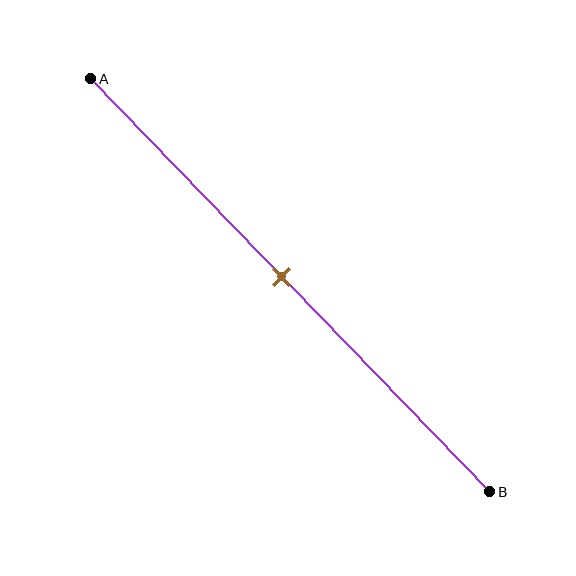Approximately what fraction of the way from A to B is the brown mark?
The brown mark is approximately 50% of the way from A to B.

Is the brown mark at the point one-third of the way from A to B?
No, the mark is at about 50% from A, not at the 33% one-third point.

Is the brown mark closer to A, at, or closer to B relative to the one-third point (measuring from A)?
The brown mark is closer to point B than the one-third point of segment AB.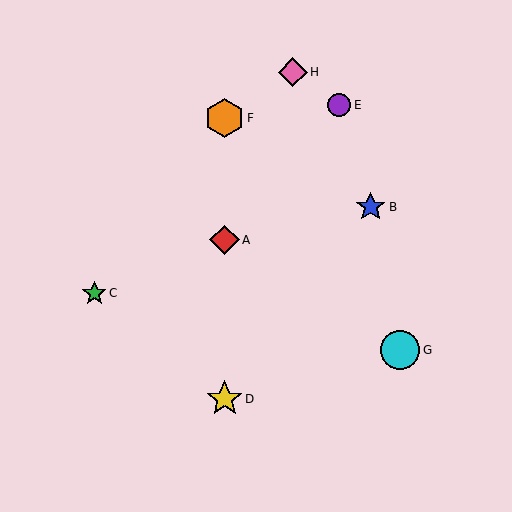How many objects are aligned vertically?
3 objects (A, D, F) are aligned vertically.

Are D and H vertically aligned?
No, D is at x≈225 and H is at x≈293.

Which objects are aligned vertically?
Objects A, D, F are aligned vertically.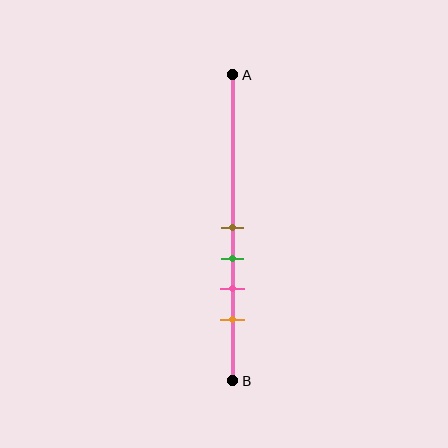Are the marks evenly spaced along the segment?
Yes, the marks are approximately evenly spaced.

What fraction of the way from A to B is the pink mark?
The pink mark is approximately 70% (0.7) of the way from A to B.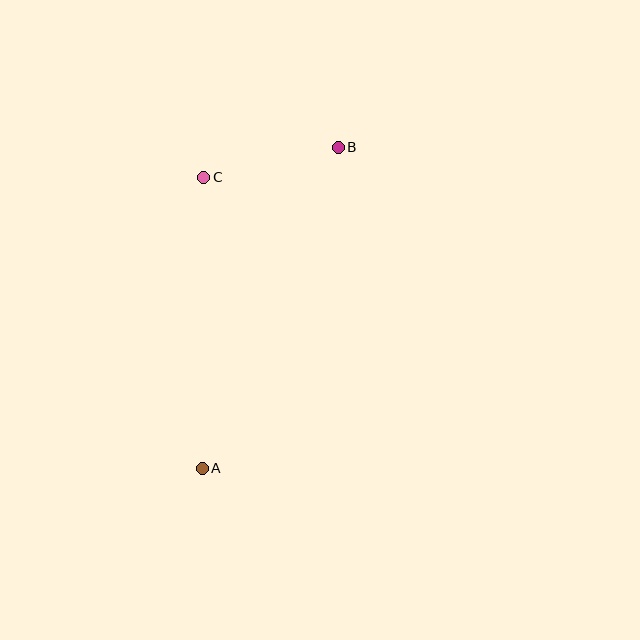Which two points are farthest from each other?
Points A and B are farthest from each other.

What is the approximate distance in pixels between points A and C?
The distance between A and C is approximately 291 pixels.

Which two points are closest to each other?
Points B and C are closest to each other.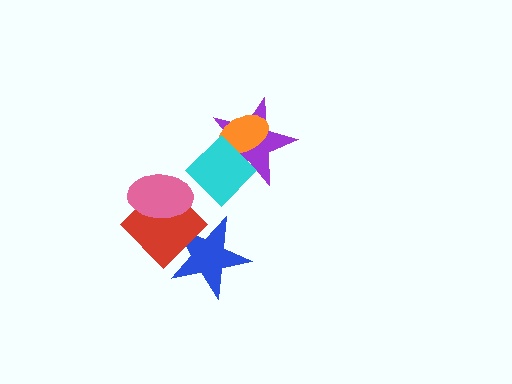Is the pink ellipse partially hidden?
No, no other shape covers it.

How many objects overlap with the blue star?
1 object overlaps with the blue star.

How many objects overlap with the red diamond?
2 objects overlap with the red diamond.